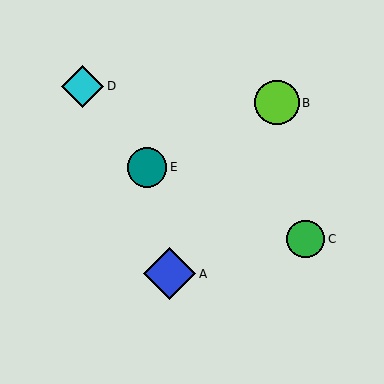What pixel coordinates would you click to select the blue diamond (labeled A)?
Click at (170, 274) to select the blue diamond A.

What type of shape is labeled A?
Shape A is a blue diamond.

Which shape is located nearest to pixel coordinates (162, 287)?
The blue diamond (labeled A) at (170, 274) is nearest to that location.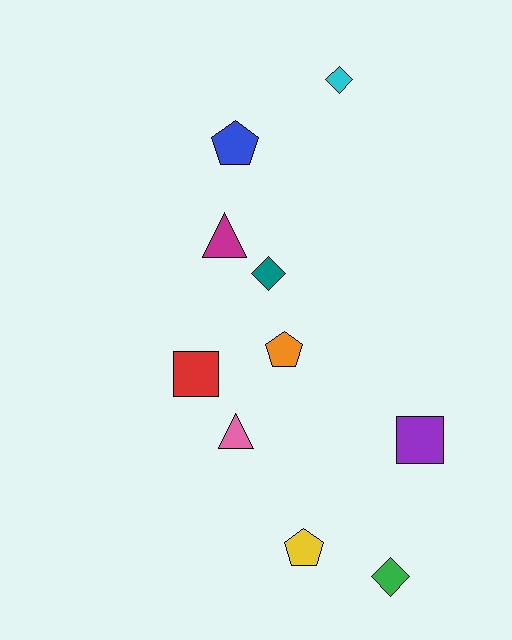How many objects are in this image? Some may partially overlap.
There are 10 objects.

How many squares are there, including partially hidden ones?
There are 2 squares.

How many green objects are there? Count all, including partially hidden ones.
There is 1 green object.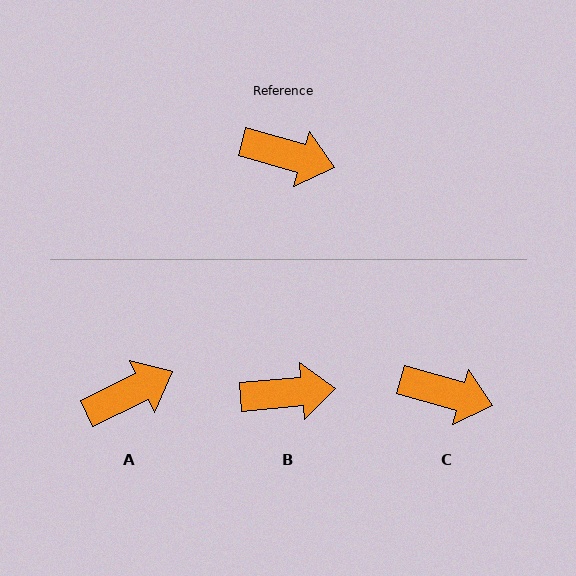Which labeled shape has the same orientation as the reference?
C.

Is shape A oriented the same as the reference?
No, it is off by about 42 degrees.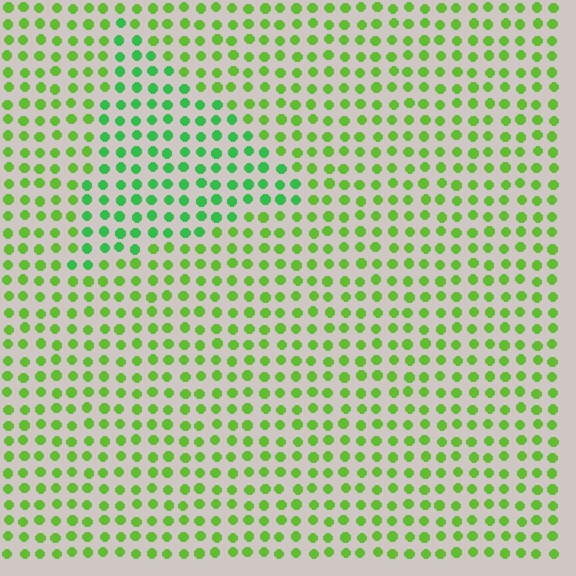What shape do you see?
I see a triangle.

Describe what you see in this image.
The image is filled with small lime elements in a uniform arrangement. A triangle-shaped region is visible where the elements are tinted to a slightly different hue, forming a subtle color boundary.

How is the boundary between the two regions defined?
The boundary is defined purely by a slight shift in hue (about 31 degrees). Spacing, size, and orientation are identical on both sides.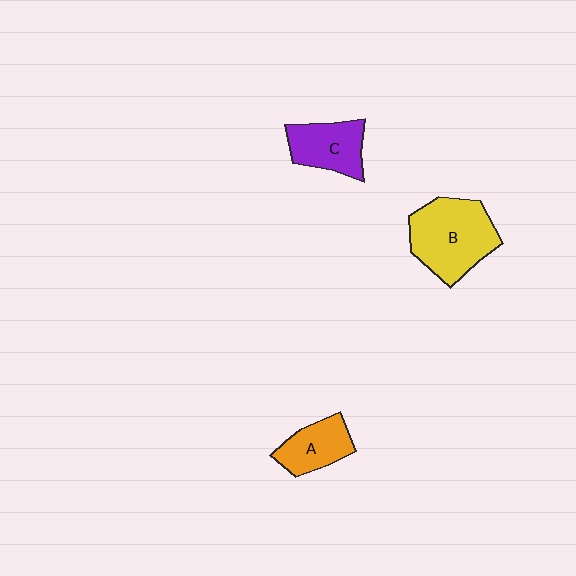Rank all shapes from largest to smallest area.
From largest to smallest: B (yellow), C (purple), A (orange).